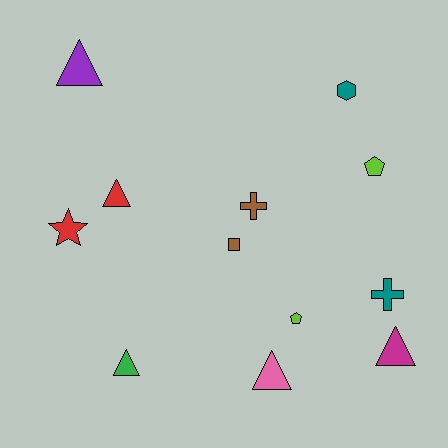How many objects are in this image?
There are 12 objects.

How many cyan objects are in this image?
There are no cyan objects.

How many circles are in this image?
There are no circles.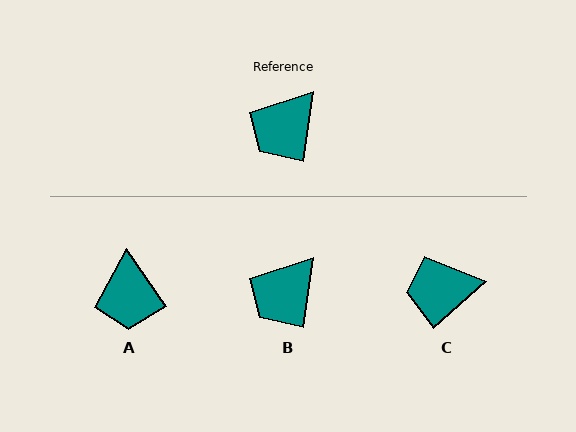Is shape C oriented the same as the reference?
No, it is off by about 40 degrees.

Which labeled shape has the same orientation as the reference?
B.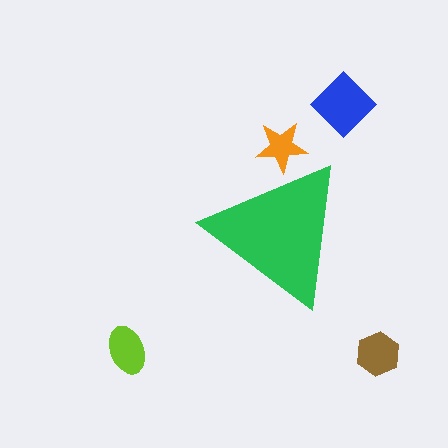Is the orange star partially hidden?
Yes, the orange star is partially hidden behind the green triangle.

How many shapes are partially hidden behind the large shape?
1 shape is partially hidden.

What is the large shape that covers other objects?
A green triangle.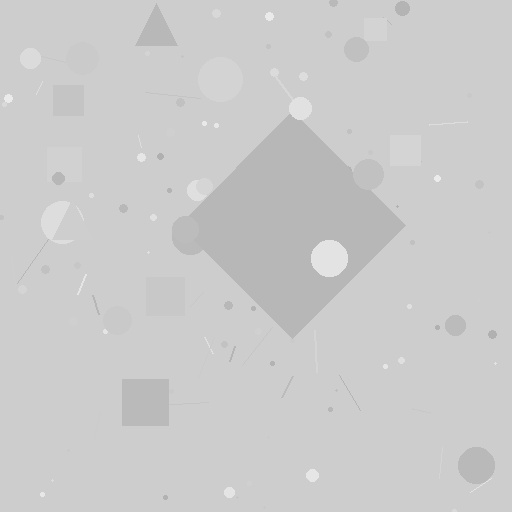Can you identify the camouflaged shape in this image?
The camouflaged shape is a diamond.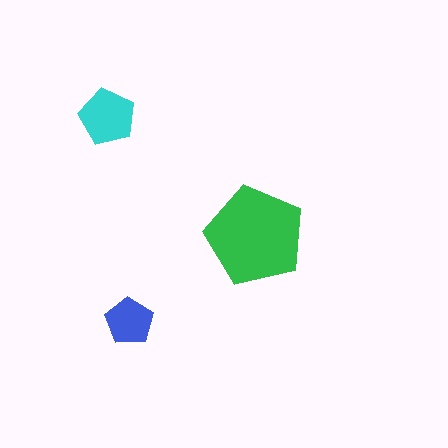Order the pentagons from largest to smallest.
the green one, the cyan one, the blue one.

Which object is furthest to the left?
The cyan pentagon is leftmost.